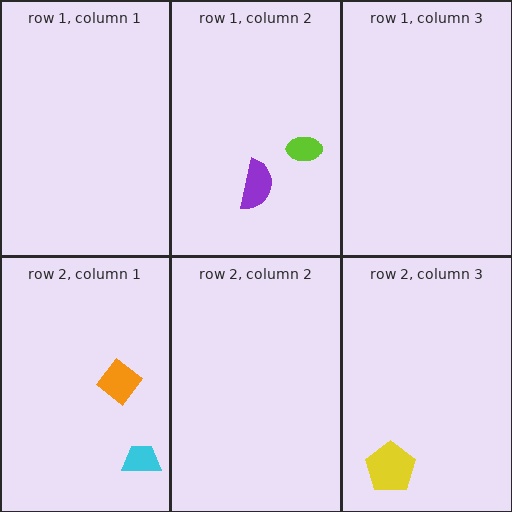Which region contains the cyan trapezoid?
The row 2, column 1 region.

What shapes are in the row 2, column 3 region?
The yellow pentagon.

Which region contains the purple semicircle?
The row 1, column 2 region.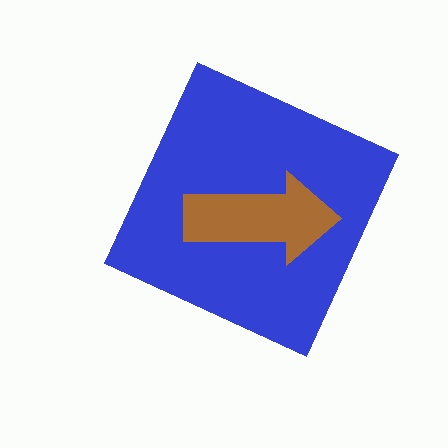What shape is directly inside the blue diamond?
The brown arrow.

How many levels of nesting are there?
2.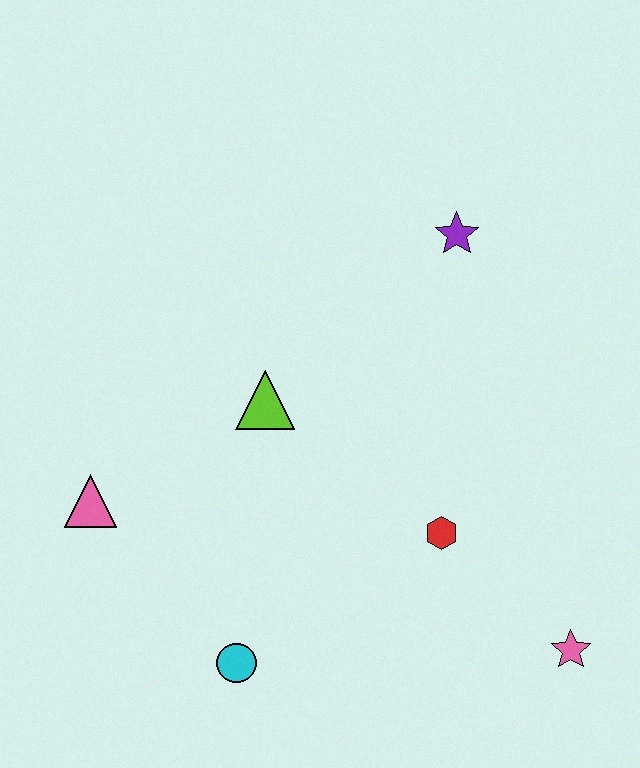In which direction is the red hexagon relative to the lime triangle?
The red hexagon is to the right of the lime triangle.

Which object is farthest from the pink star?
The pink triangle is farthest from the pink star.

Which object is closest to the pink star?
The red hexagon is closest to the pink star.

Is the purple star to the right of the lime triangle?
Yes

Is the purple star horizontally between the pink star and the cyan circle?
Yes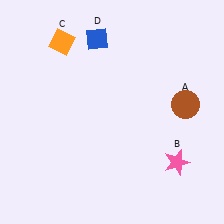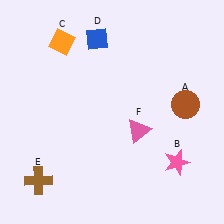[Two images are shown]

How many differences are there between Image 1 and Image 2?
There are 2 differences between the two images.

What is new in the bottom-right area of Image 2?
A pink triangle (F) was added in the bottom-right area of Image 2.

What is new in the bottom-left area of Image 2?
A brown cross (E) was added in the bottom-left area of Image 2.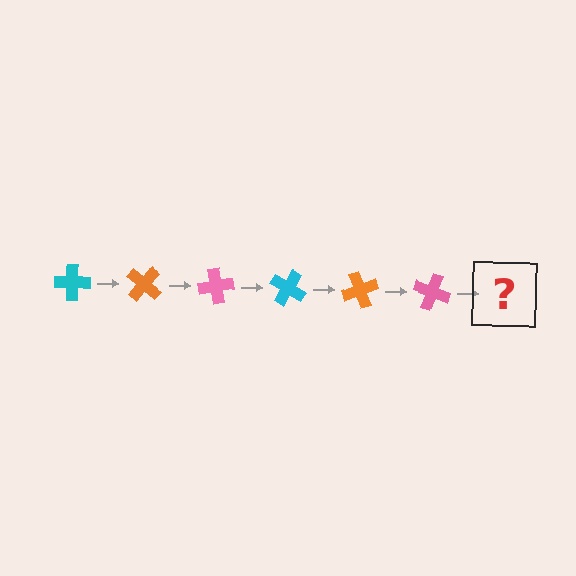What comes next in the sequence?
The next element should be a cyan cross, rotated 240 degrees from the start.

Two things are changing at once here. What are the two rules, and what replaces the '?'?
The two rules are that it rotates 40 degrees each step and the color cycles through cyan, orange, and pink. The '?' should be a cyan cross, rotated 240 degrees from the start.